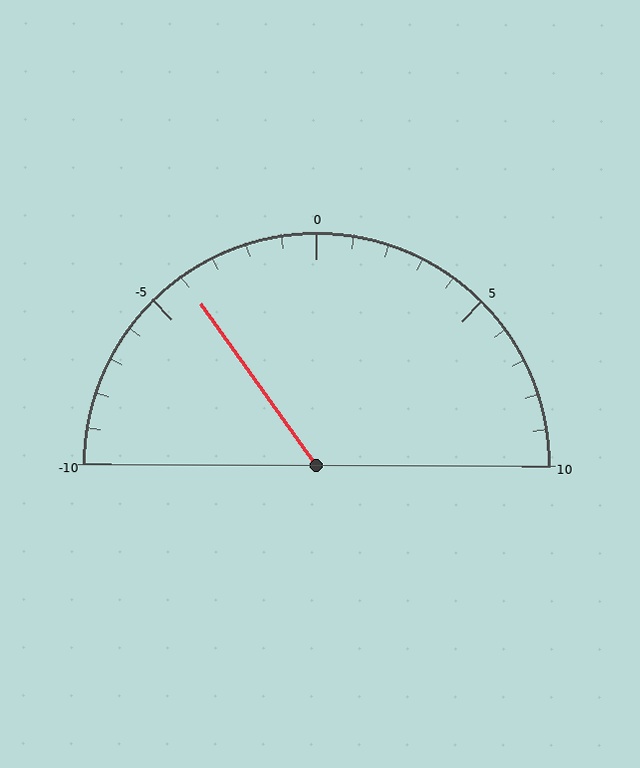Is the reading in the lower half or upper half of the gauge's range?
The reading is in the lower half of the range (-10 to 10).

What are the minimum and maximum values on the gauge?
The gauge ranges from -10 to 10.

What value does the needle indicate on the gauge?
The needle indicates approximately -4.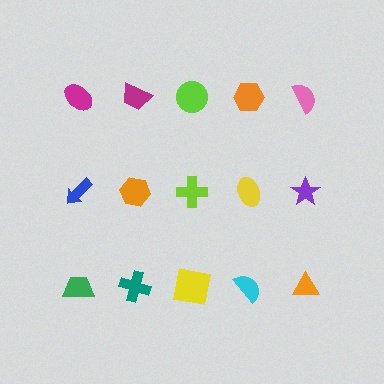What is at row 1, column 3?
A lime circle.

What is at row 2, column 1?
A blue arrow.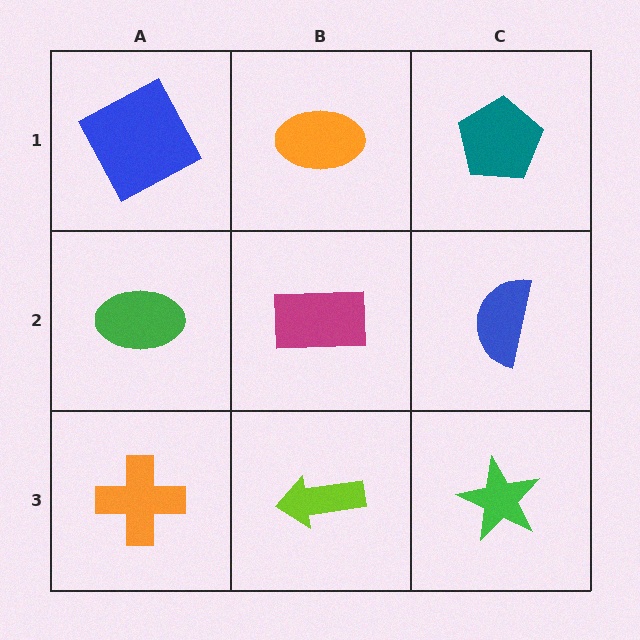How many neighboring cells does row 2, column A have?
3.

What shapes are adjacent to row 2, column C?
A teal pentagon (row 1, column C), a green star (row 3, column C), a magenta rectangle (row 2, column B).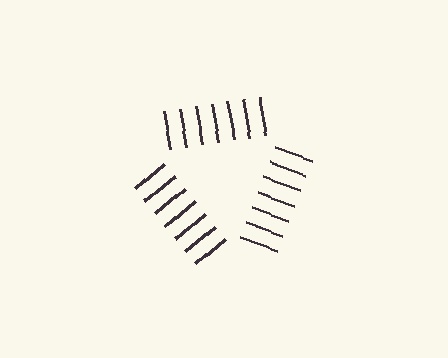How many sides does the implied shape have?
3 sides — the line-ends trace a triangle.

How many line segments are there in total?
21 — 7 along each of the 3 edges.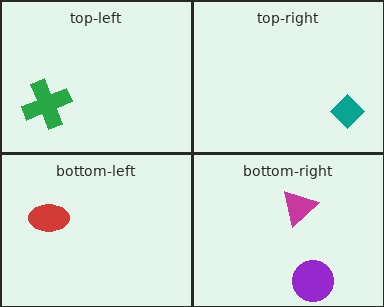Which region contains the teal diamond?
The top-right region.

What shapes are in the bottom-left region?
The red ellipse.